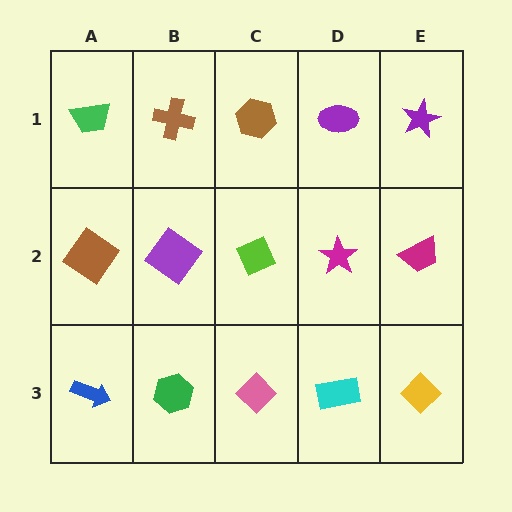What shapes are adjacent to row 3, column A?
A brown diamond (row 2, column A), a green hexagon (row 3, column B).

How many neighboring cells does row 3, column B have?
3.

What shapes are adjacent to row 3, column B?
A purple diamond (row 2, column B), a blue arrow (row 3, column A), a pink diamond (row 3, column C).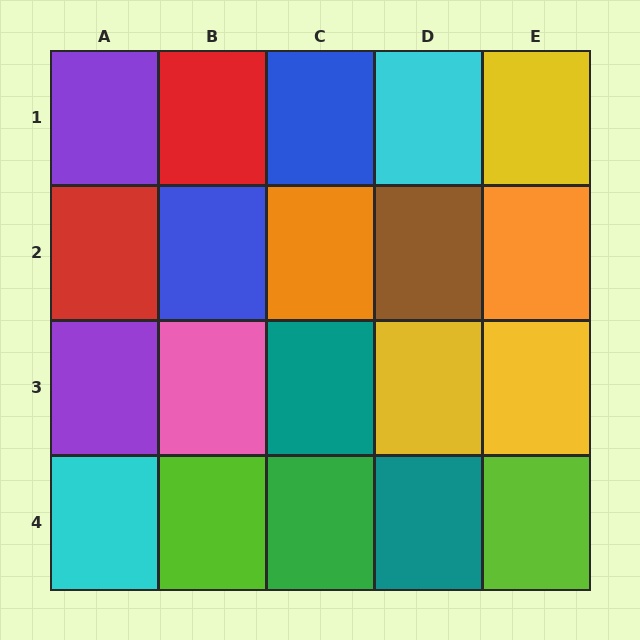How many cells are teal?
2 cells are teal.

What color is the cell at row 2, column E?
Orange.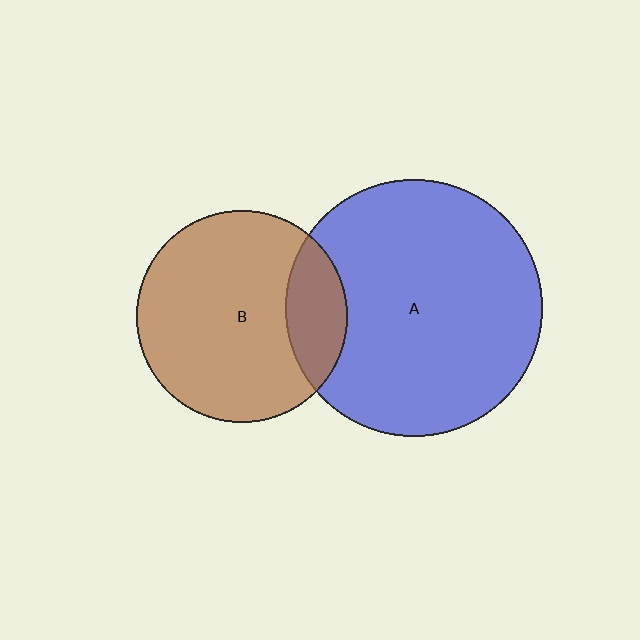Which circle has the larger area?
Circle A (blue).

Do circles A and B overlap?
Yes.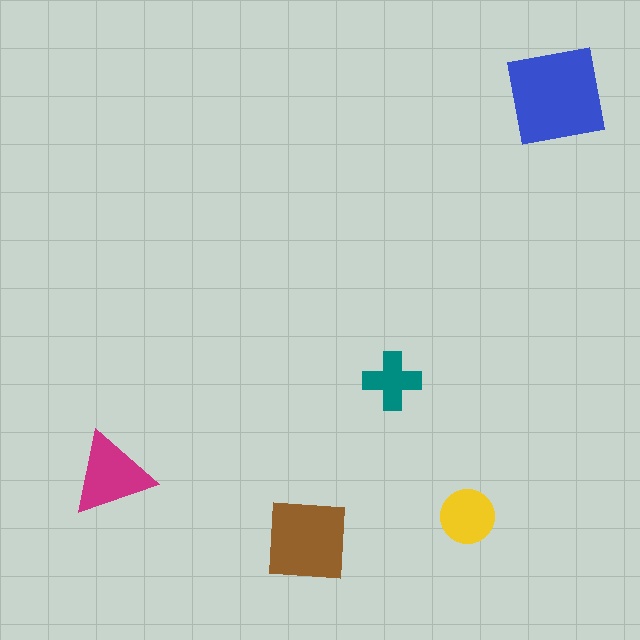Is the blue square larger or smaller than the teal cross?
Larger.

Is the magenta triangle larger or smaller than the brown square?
Smaller.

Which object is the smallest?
The teal cross.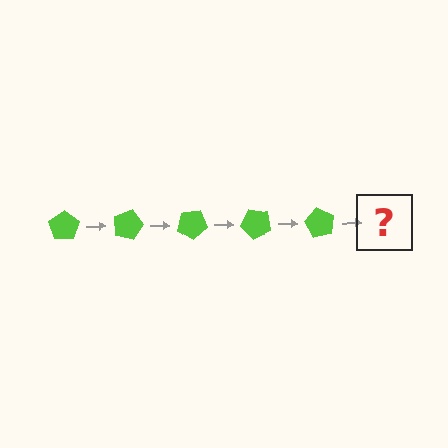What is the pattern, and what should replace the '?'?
The pattern is that the pentagon rotates 15 degrees each step. The '?' should be a lime pentagon rotated 75 degrees.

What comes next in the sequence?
The next element should be a lime pentagon rotated 75 degrees.